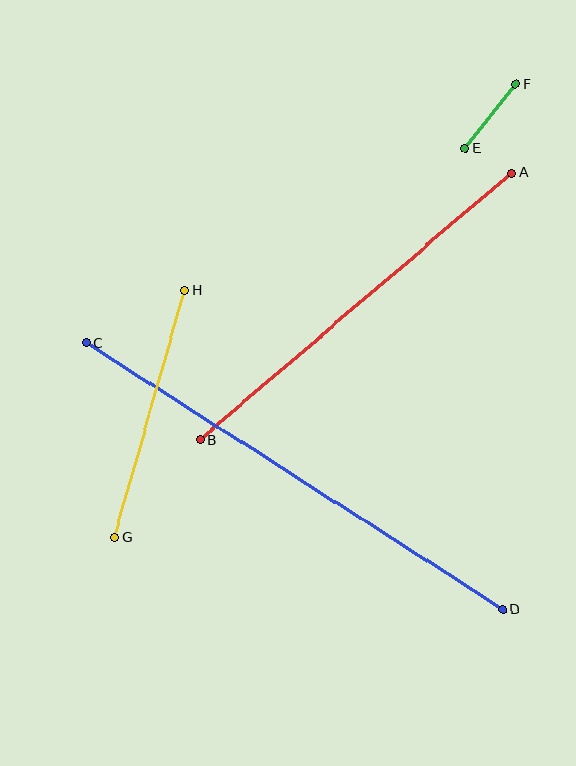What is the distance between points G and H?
The distance is approximately 256 pixels.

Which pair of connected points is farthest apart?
Points C and D are farthest apart.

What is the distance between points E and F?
The distance is approximately 81 pixels.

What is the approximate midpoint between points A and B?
The midpoint is at approximately (356, 306) pixels.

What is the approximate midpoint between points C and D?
The midpoint is at approximately (294, 476) pixels.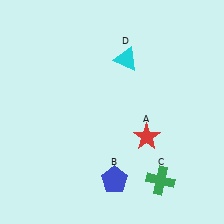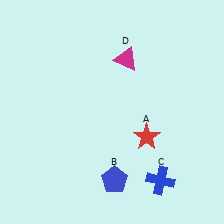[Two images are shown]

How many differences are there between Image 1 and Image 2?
There are 2 differences between the two images.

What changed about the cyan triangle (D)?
In Image 1, D is cyan. In Image 2, it changed to magenta.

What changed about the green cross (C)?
In Image 1, C is green. In Image 2, it changed to blue.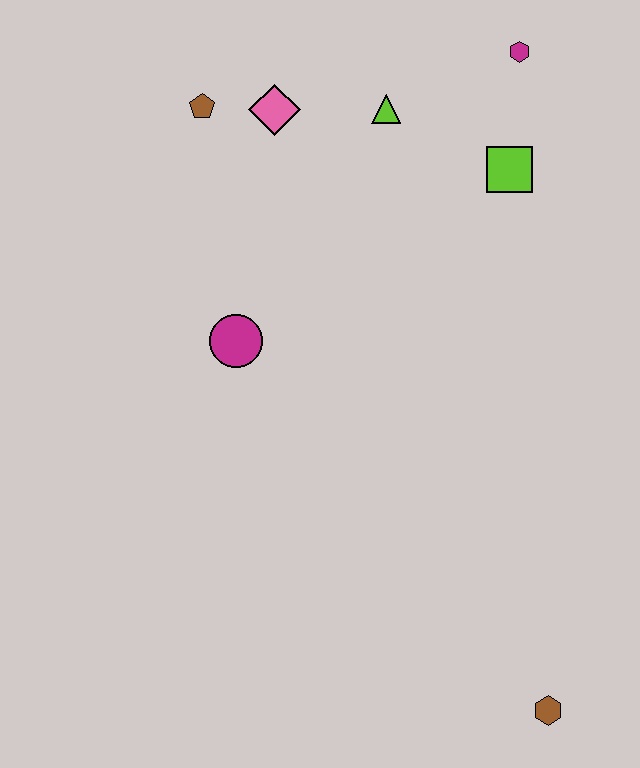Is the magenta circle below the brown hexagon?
No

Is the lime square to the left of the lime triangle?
No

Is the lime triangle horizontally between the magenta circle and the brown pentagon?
No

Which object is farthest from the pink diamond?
The brown hexagon is farthest from the pink diamond.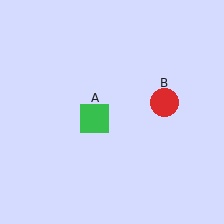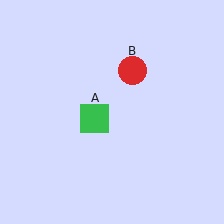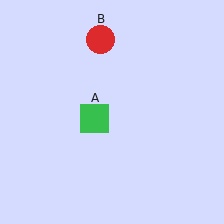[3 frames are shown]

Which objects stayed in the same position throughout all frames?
Green square (object A) remained stationary.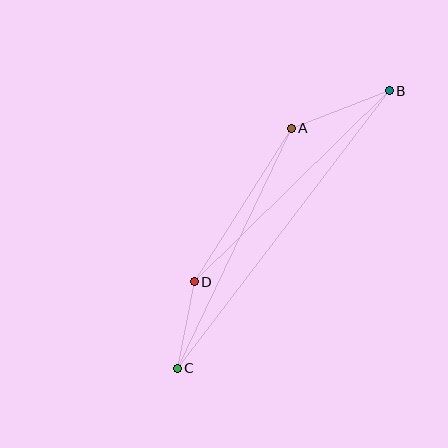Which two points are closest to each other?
Points C and D are closest to each other.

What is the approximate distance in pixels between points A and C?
The distance between A and C is approximately 266 pixels.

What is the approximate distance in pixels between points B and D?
The distance between B and D is approximately 273 pixels.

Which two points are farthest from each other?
Points B and C are farthest from each other.